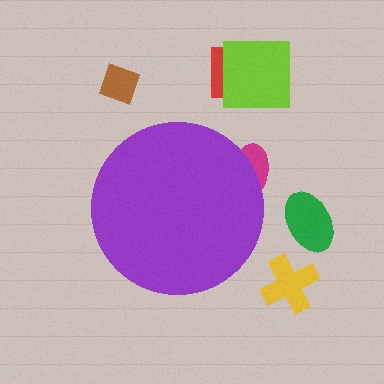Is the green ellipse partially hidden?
No, the green ellipse is fully visible.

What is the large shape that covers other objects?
A purple circle.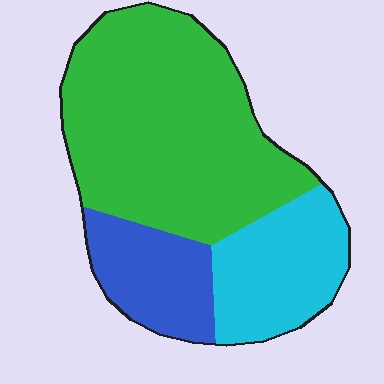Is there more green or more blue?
Green.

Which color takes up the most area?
Green, at roughly 60%.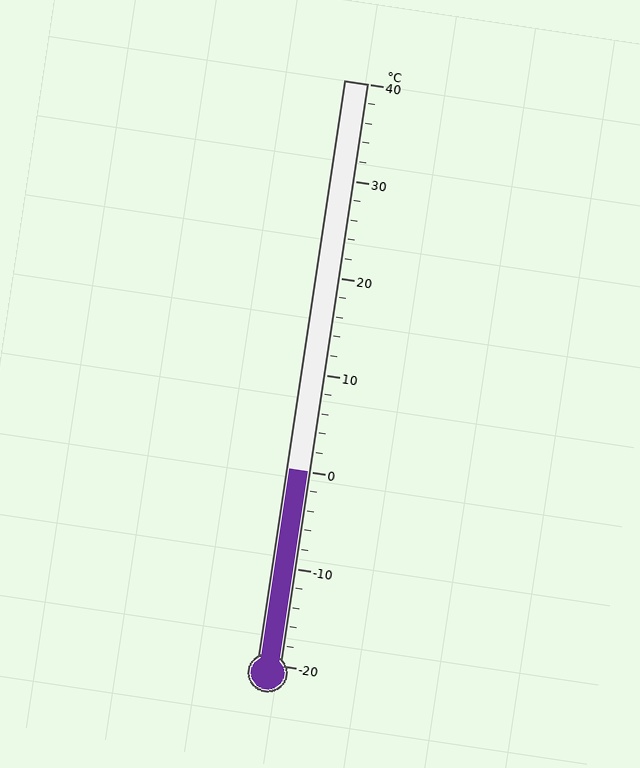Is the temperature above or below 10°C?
The temperature is below 10°C.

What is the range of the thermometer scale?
The thermometer scale ranges from -20°C to 40°C.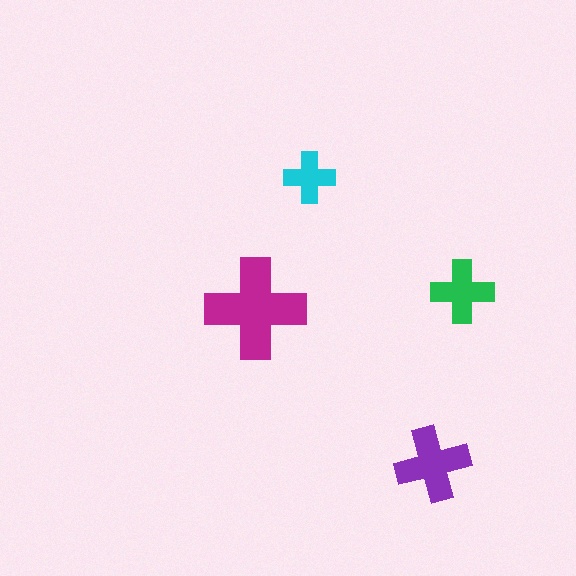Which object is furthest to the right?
The green cross is rightmost.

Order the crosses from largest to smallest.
the magenta one, the purple one, the green one, the cyan one.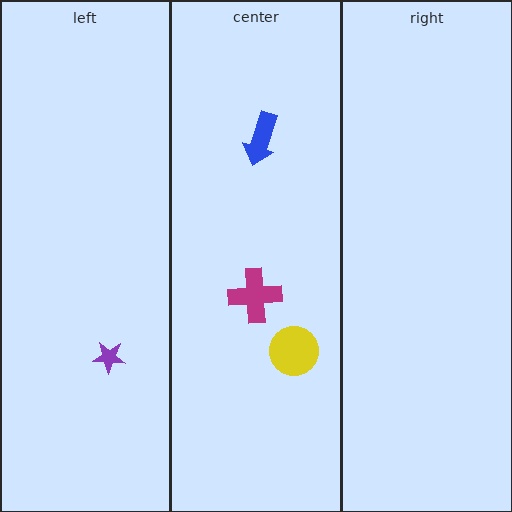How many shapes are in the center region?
3.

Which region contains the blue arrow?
The center region.